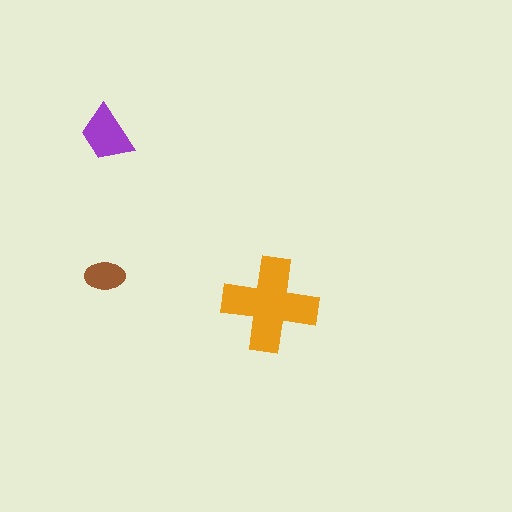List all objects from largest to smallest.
The orange cross, the purple trapezoid, the brown ellipse.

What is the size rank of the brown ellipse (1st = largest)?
3rd.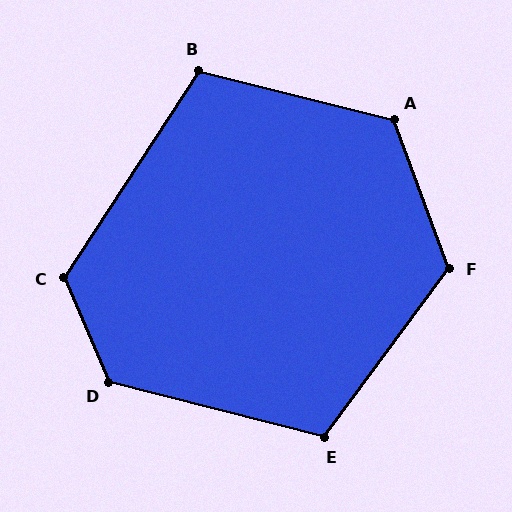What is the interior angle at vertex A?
Approximately 125 degrees (obtuse).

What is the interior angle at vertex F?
Approximately 123 degrees (obtuse).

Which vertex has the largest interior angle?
D, at approximately 128 degrees.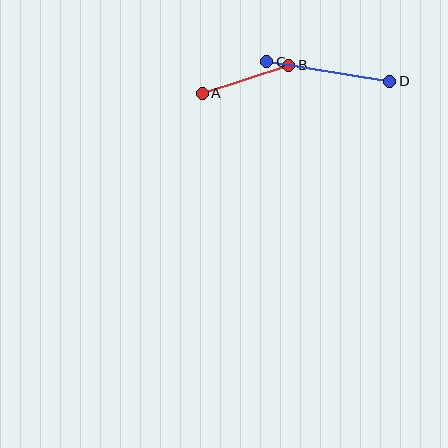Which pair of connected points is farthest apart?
Points C and D are farthest apart.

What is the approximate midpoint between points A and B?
The midpoint is at approximately (246, 79) pixels.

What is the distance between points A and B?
The distance is approximately 91 pixels.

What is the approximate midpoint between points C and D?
The midpoint is at approximately (328, 71) pixels.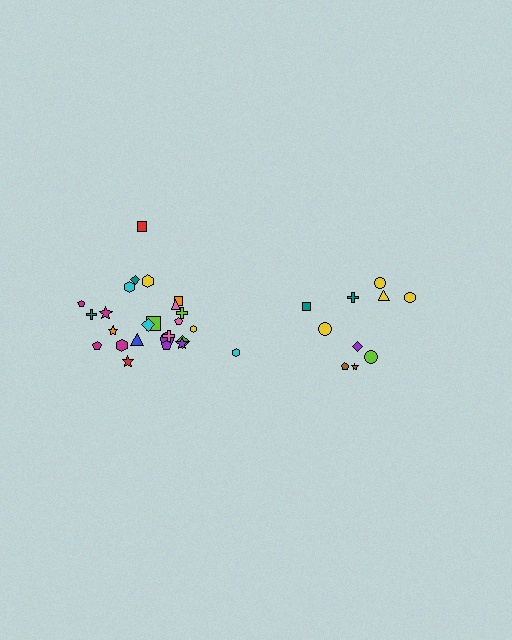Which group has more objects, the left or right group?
The left group.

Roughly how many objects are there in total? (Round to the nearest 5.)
Roughly 35 objects in total.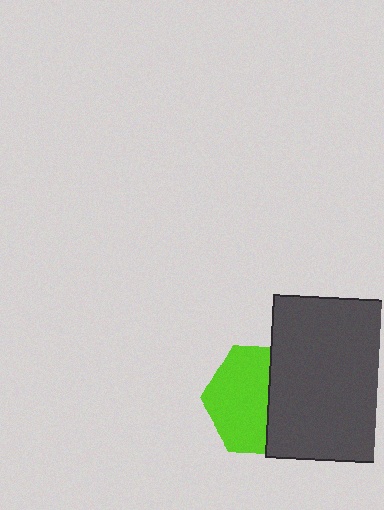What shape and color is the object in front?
The object in front is a dark gray square.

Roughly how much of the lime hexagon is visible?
About half of it is visible (roughly 57%).